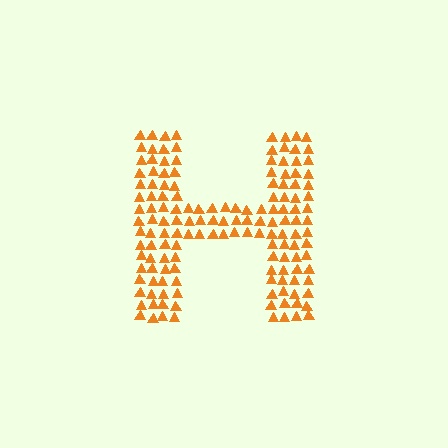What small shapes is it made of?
It is made of small triangles.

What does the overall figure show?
The overall figure shows the letter H.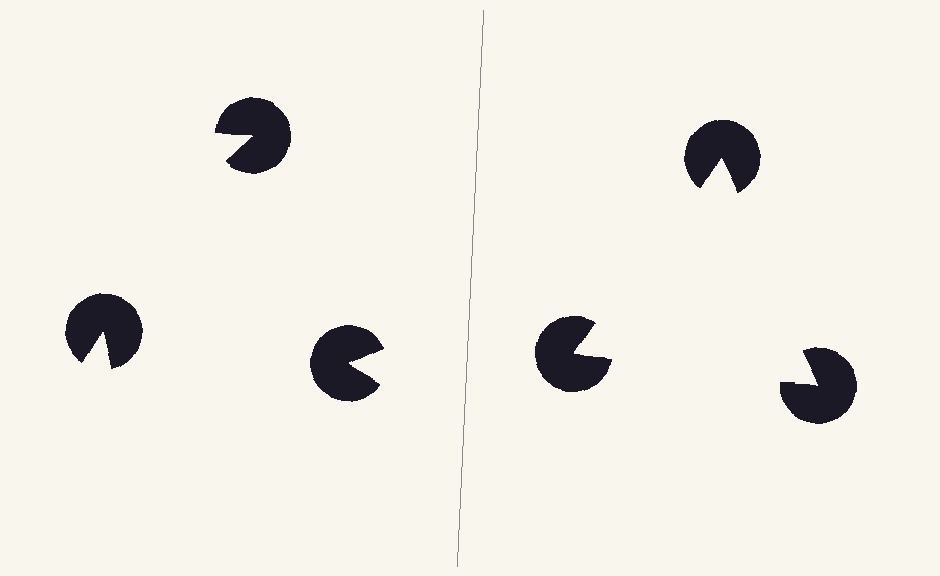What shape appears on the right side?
An illusory triangle.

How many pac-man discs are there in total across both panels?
6 — 3 on each side.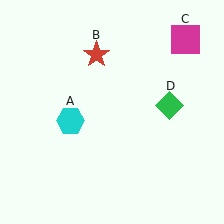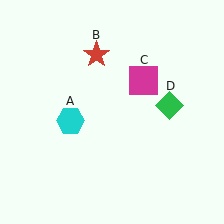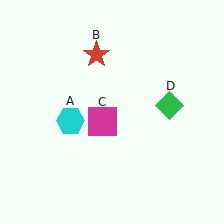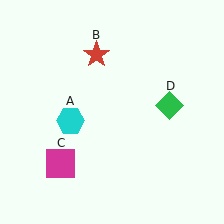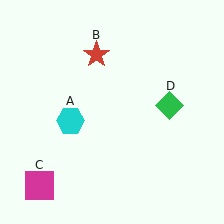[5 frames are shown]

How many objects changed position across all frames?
1 object changed position: magenta square (object C).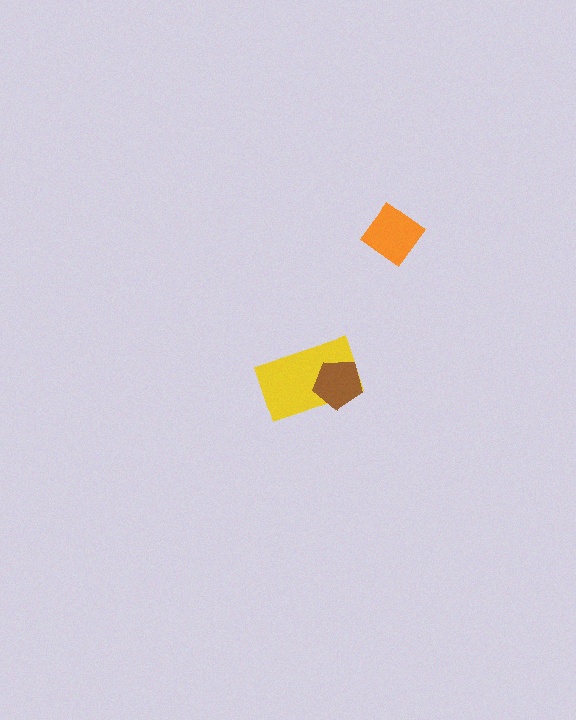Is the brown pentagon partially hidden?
No, no other shape covers it.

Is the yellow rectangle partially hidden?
Yes, it is partially covered by another shape.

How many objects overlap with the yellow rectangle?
1 object overlaps with the yellow rectangle.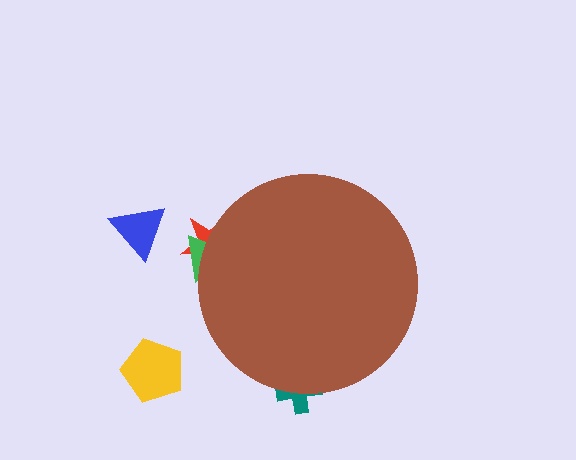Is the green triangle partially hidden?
Yes, the green triangle is partially hidden behind the brown circle.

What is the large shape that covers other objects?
A brown circle.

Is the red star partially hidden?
Yes, the red star is partially hidden behind the brown circle.